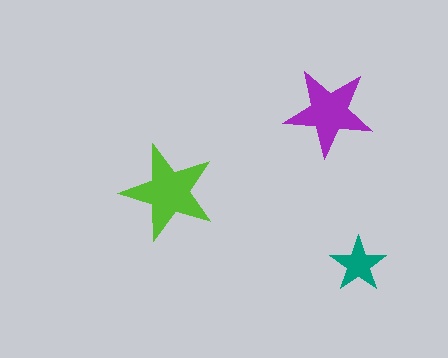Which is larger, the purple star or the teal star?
The purple one.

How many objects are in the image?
There are 3 objects in the image.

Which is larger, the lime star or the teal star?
The lime one.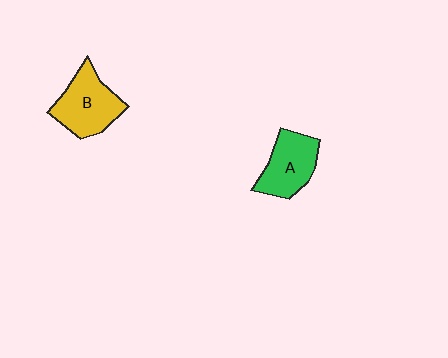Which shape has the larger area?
Shape B (yellow).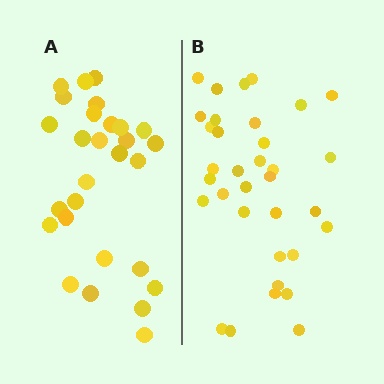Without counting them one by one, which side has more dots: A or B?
Region B (the right region) has more dots.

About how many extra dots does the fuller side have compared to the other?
Region B has about 6 more dots than region A.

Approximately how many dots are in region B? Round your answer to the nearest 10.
About 30 dots. (The exact count is 34, which rounds to 30.)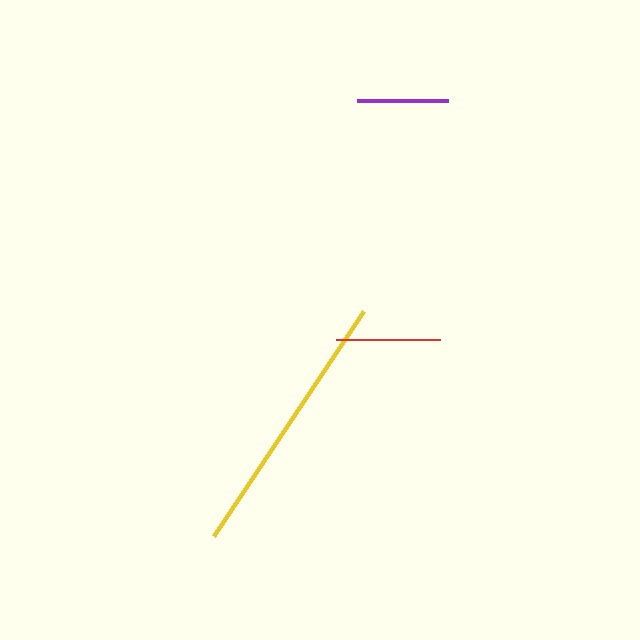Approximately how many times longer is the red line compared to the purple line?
The red line is approximately 1.1 times the length of the purple line.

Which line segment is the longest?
The yellow line is the longest at approximately 270 pixels.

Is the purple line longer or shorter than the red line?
The red line is longer than the purple line.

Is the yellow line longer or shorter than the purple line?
The yellow line is longer than the purple line.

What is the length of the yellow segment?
The yellow segment is approximately 270 pixels long.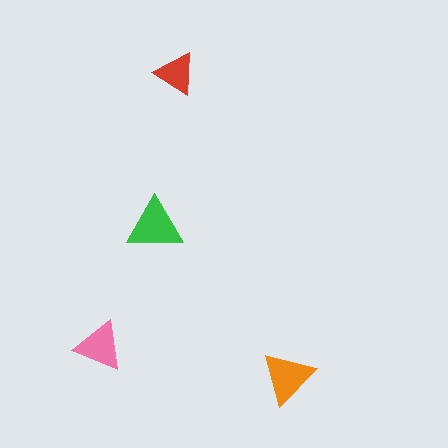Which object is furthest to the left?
The pink triangle is leftmost.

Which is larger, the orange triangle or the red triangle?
The orange one.